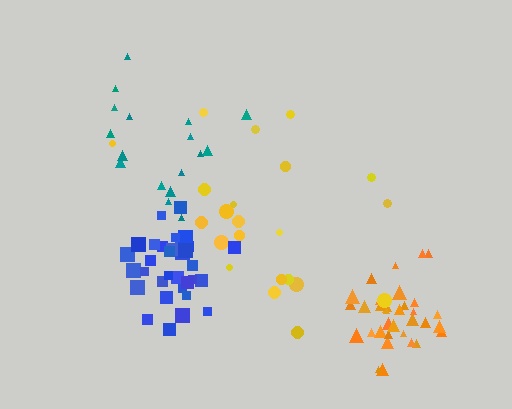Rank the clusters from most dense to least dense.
blue, orange, teal, yellow.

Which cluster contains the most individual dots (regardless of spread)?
Orange (35).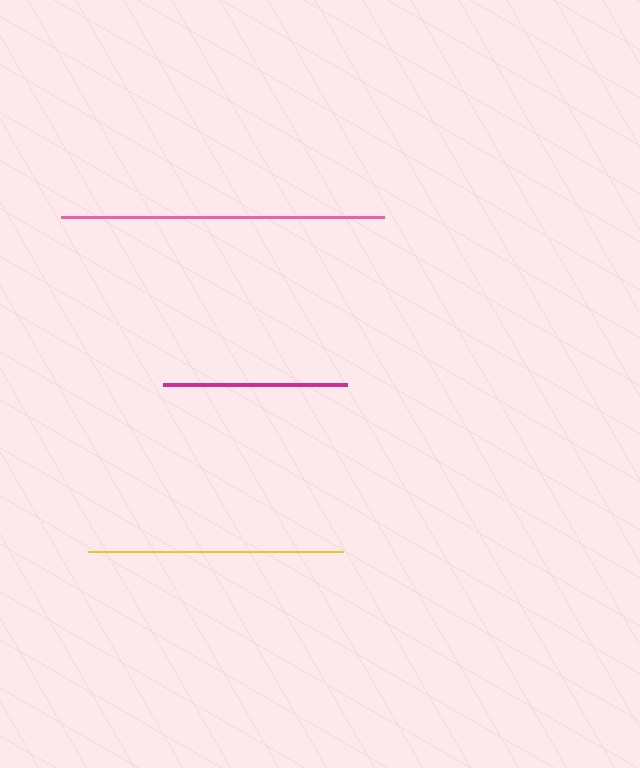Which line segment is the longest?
The pink line is the longest at approximately 324 pixels.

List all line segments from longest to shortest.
From longest to shortest: pink, yellow, magenta.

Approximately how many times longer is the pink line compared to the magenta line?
The pink line is approximately 1.8 times the length of the magenta line.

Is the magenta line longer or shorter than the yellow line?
The yellow line is longer than the magenta line.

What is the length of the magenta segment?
The magenta segment is approximately 184 pixels long.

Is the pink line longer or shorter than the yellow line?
The pink line is longer than the yellow line.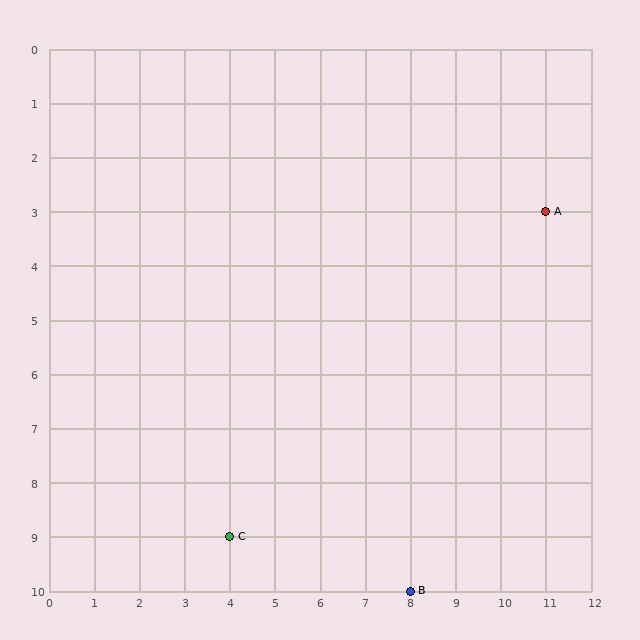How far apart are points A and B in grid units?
Points A and B are 3 columns and 7 rows apart (about 7.6 grid units diagonally).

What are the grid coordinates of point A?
Point A is at grid coordinates (11, 3).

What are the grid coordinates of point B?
Point B is at grid coordinates (8, 10).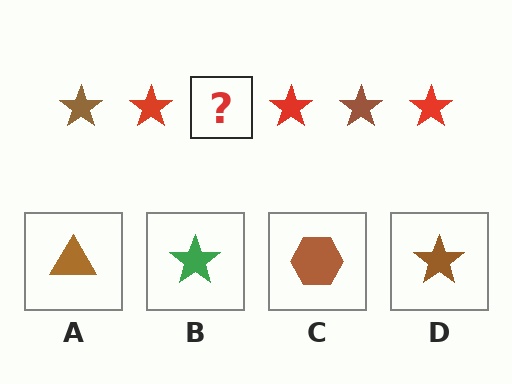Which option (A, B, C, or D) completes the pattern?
D.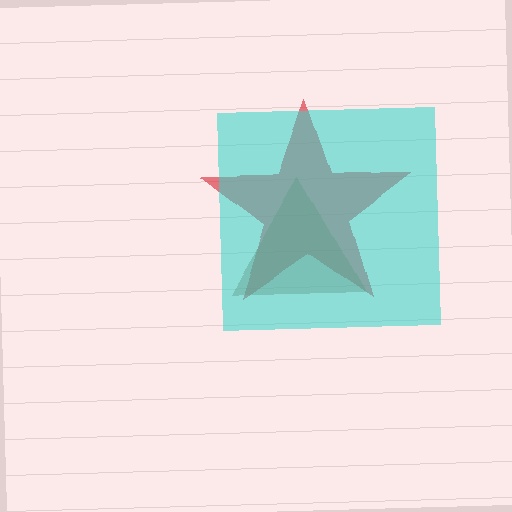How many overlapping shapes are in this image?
There are 3 overlapping shapes in the image.